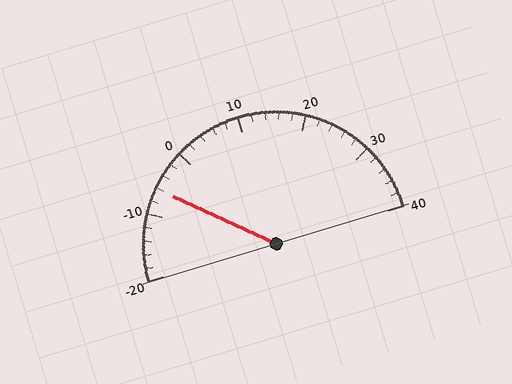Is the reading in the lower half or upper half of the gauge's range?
The reading is in the lower half of the range (-20 to 40).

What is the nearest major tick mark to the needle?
The nearest major tick mark is -10.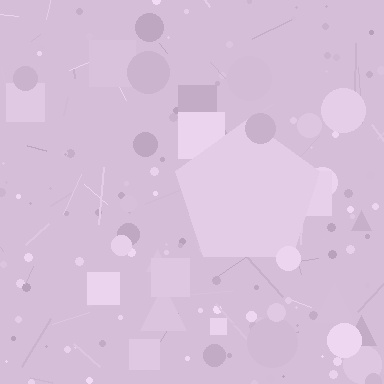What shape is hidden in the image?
A pentagon is hidden in the image.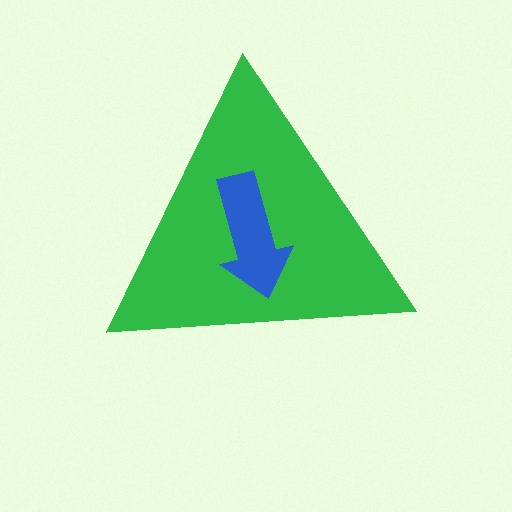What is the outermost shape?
The green triangle.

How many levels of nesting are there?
2.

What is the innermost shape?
The blue arrow.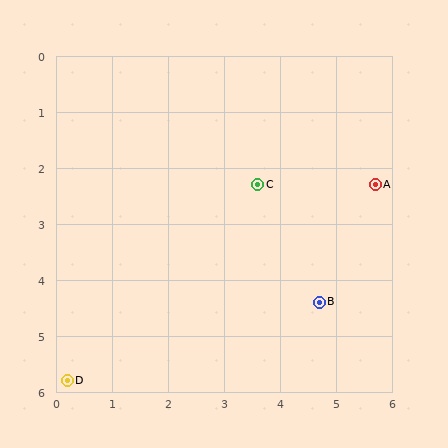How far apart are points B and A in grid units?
Points B and A are about 2.3 grid units apart.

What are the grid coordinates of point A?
Point A is at approximately (5.7, 2.3).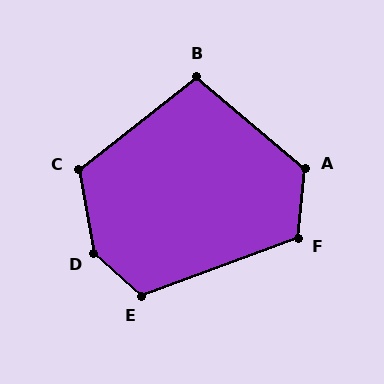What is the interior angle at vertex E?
Approximately 118 degrees (obtuse).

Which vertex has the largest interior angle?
D, at approximately 142 degrees.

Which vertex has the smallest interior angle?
B, at approximately 101 degrees.